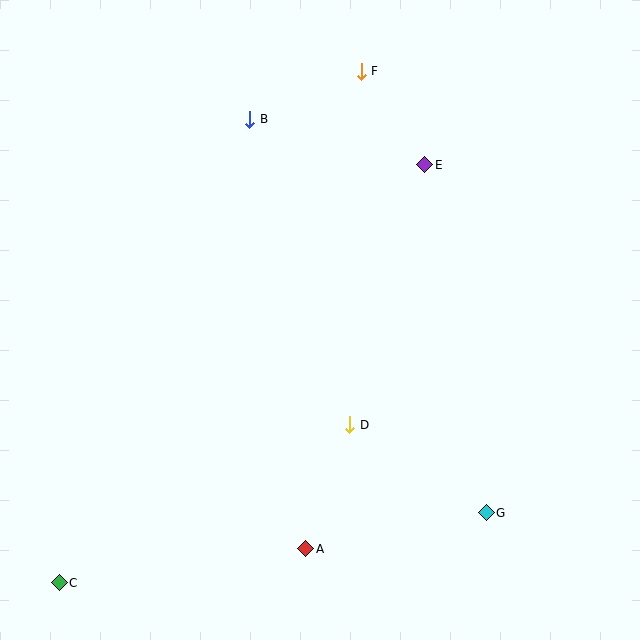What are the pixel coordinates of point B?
Point B is at (250, 119).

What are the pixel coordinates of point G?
Point G is at (486, 513).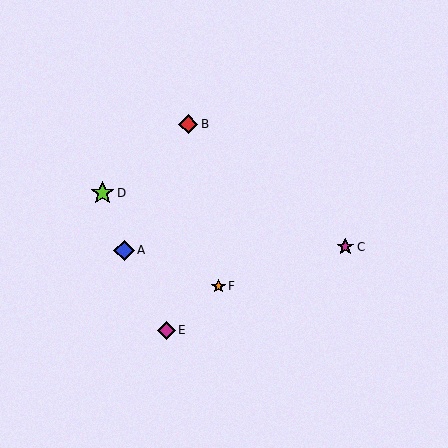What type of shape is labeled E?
Shape E is a magenta diamond.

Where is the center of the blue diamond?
The center of the blue diamond is at (124, 250).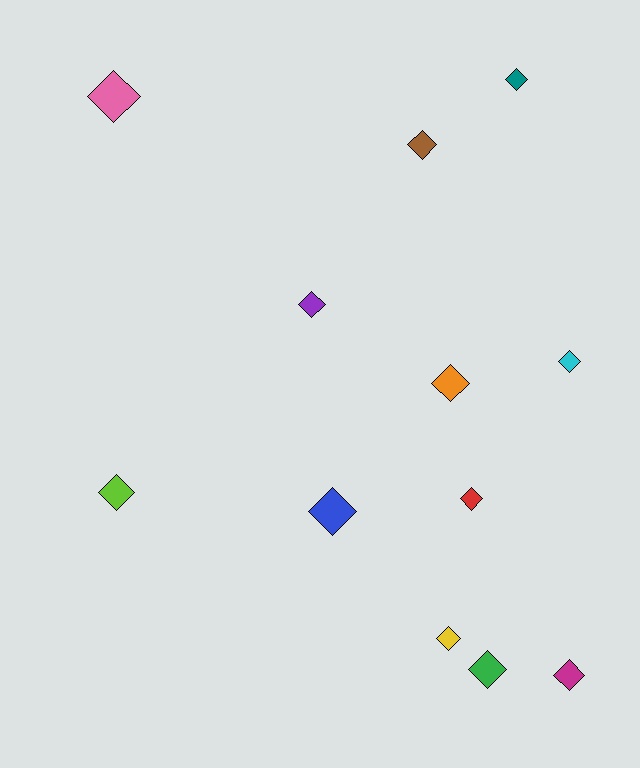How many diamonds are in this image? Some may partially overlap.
There are 12 diamonds.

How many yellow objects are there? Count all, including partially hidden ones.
There is 1 yellow object.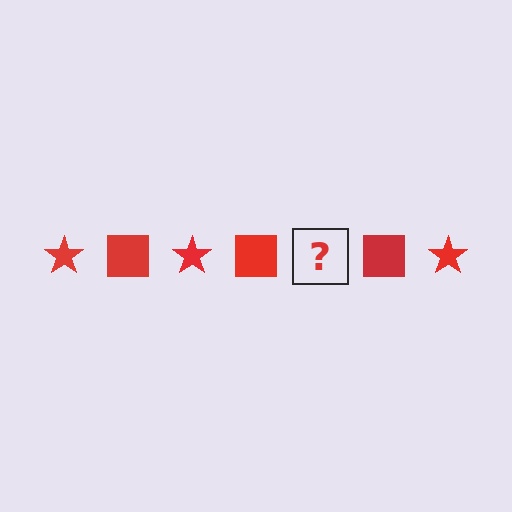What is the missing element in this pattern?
The missing element is a red star.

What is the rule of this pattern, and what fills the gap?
The rule is that the pattern cycles through star, square shapes in red. The gap should be filled with a red star.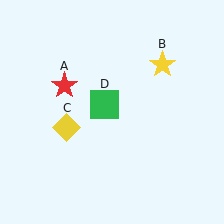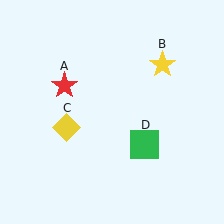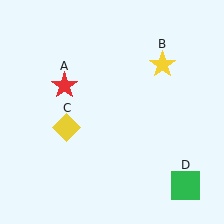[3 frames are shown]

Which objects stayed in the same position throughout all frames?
Red star (object A) and yellow star (object B) and yellow diamond (object C) remained stationary.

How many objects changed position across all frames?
1 object changed position: green square (object D).